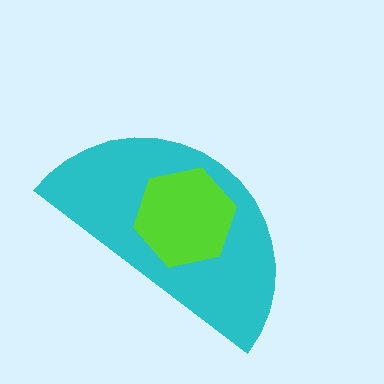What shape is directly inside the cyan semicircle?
The lime hexagon.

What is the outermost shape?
The cyan semicircle.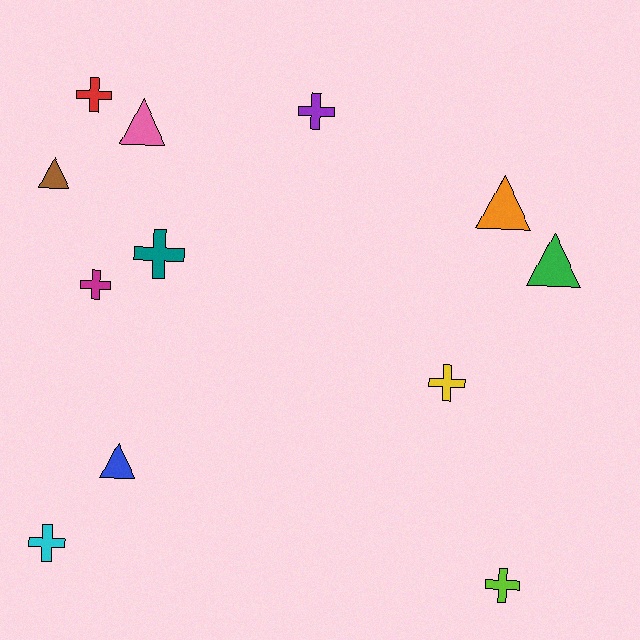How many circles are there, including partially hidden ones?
There are no circles.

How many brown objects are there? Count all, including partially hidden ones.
There is 1 brown object.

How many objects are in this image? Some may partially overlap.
There are 12 objects.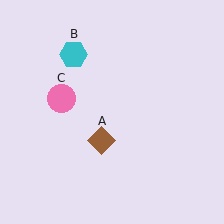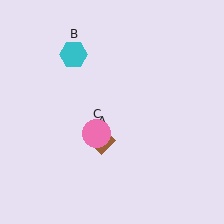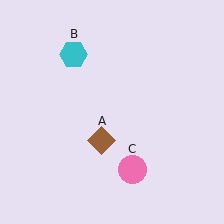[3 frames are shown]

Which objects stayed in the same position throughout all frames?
Brown diamond (object A) and cyan hexagon (object B) remained stationary.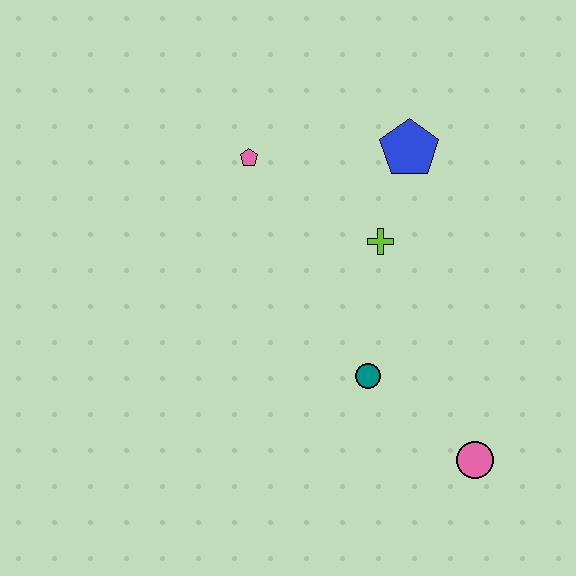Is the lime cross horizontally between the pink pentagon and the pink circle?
Yes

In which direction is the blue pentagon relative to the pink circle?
The blue pentagon is above the pink circle.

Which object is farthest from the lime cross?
The pink circle is farthest from the lime cross.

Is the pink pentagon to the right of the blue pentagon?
No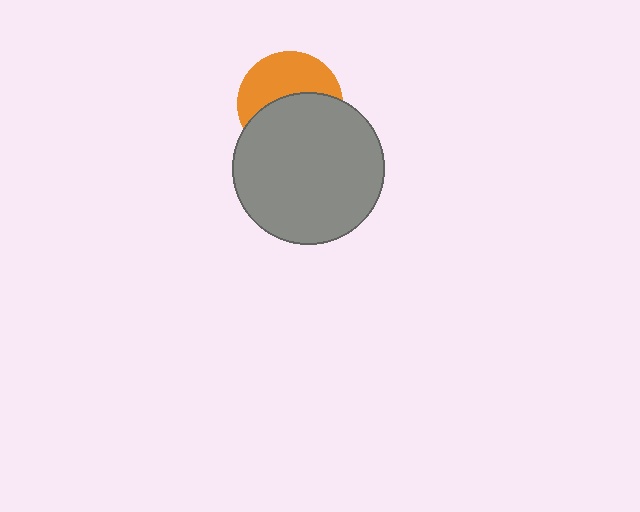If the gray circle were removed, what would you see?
You would see the complete orange circle.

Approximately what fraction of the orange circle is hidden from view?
Roughly 53% of the orange circle is hidden behind the gray circle.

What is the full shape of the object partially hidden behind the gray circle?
The partially hidden object is an orange circle.